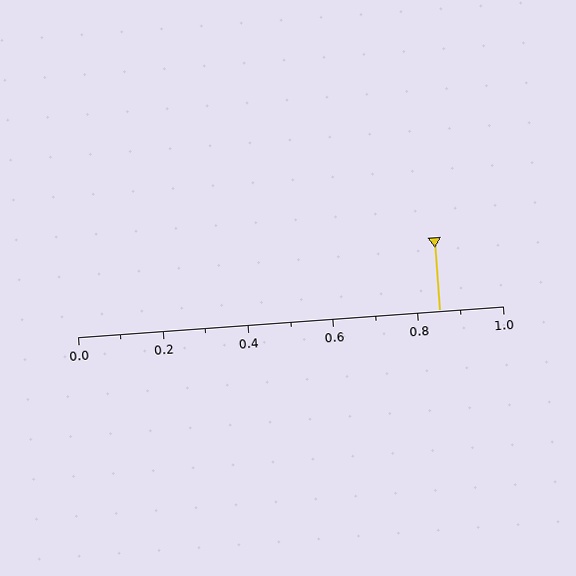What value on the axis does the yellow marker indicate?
The marker indicates approximately 0.85.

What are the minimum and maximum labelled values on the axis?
The axis runs from 0.0 to 1.0.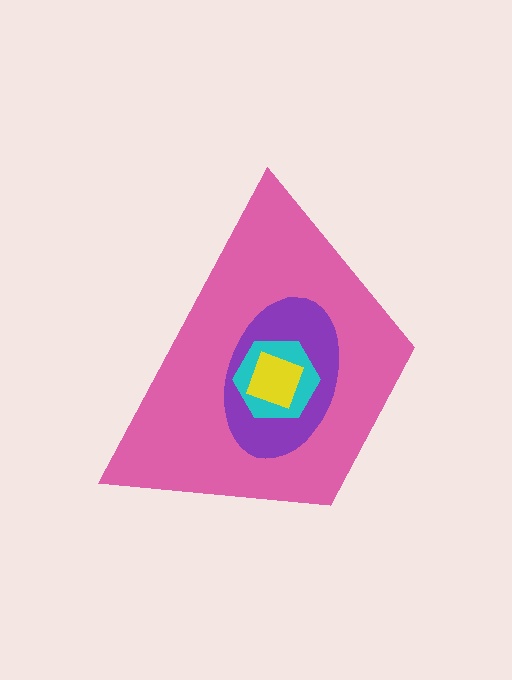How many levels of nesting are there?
4.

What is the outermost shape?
The pink trapezoid.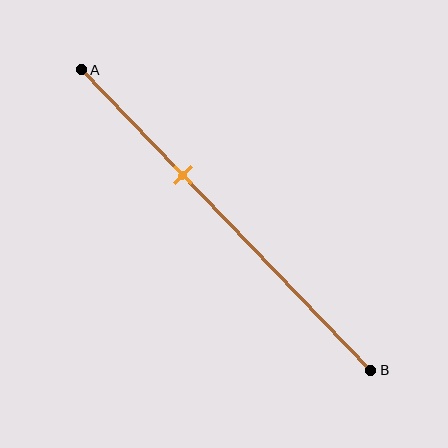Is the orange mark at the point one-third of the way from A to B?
Yes, the mark is approximately at the one-third point.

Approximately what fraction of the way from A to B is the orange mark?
The orange mark is approximately 35% of the way from A to B.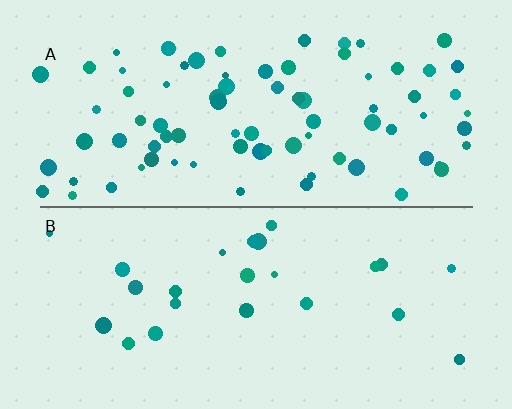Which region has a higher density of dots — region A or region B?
A (the top).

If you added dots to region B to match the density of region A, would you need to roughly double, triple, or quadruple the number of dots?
Approximately triple.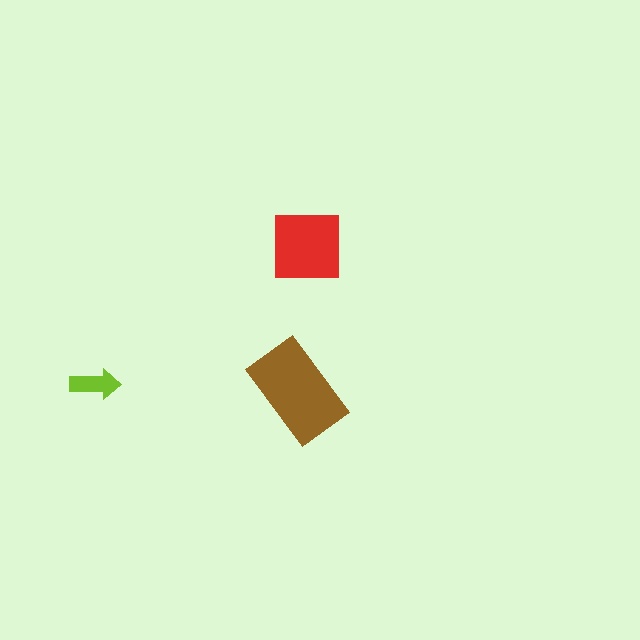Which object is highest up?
The red square is topmost.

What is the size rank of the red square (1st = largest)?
2nd.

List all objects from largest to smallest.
The brown rectangle, the red square, the lime arrow.